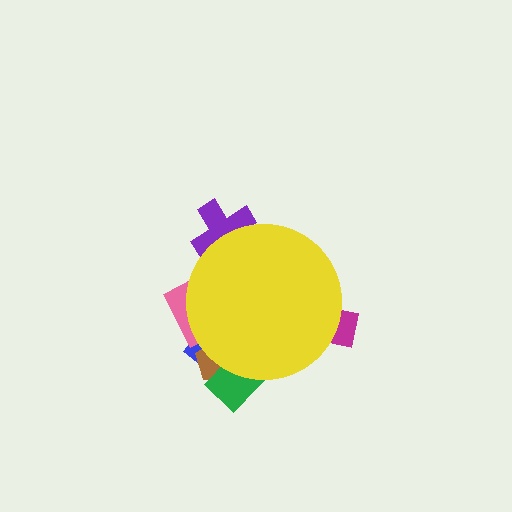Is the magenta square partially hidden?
Yes, the magenta square is partially hidden behind the yellow circle.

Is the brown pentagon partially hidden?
Yes, the brown pentagon is partially hidden behind the yellow circle.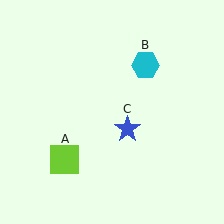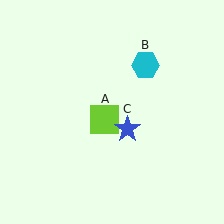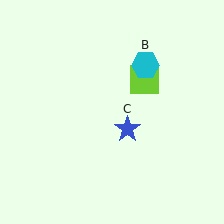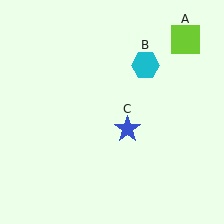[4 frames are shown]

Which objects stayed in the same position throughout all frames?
Cyan hexagon (object B) and blue star (object C) remained stationary.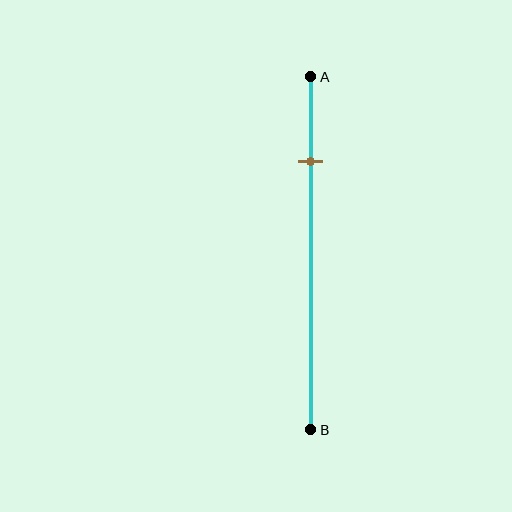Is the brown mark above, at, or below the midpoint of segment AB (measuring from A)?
The brown mark is above the midpoint of segment AB.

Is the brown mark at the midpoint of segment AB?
No, the mark is at about 25% from A, not at the 50% midpoint.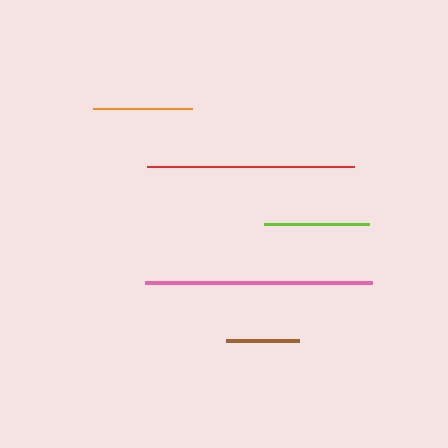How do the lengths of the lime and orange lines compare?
The lime and orange lines are approximately the same length.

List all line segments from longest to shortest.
From longest to shortest: pink, red, lime, orange, brown.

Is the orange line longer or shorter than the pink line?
The pink line is longer than the orange line.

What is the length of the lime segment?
The lime segment is approximately 105 pixels long.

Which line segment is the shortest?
The brown line is the shortest at approximately 73 pixels.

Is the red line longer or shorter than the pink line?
The pink line is longer than the red line.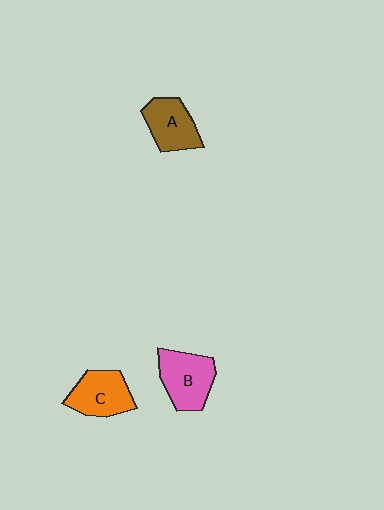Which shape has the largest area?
Shape B (pink).